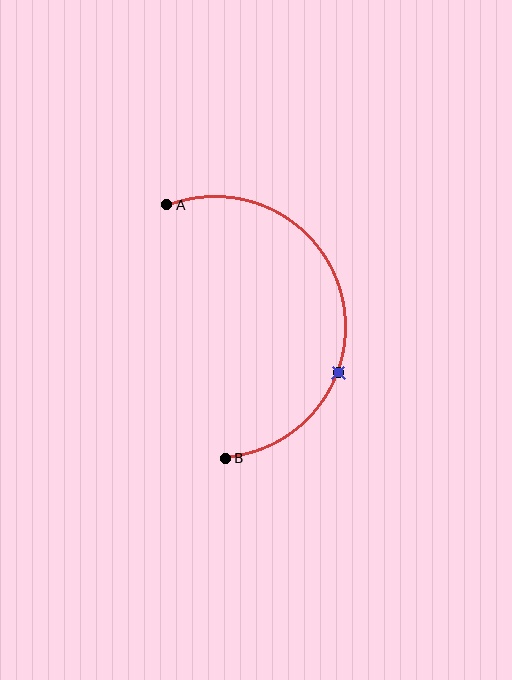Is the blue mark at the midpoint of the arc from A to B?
No. The blue mark lies on the arc but is closer to endpoint B. The arc midpoint would be at the point on the curve equidistant along the arc from both A and B.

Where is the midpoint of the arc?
The arc midpoint is the point on the curve farthest from the straight line joining A and B. It sits to the right of that line.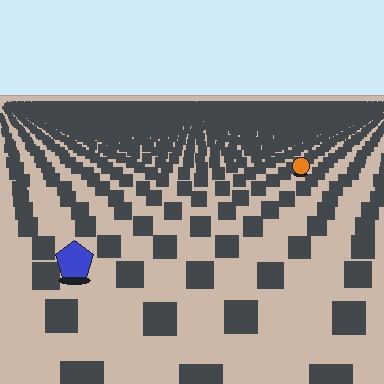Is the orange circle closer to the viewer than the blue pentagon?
No. The blue pentagon is closer — you can tell from the texture gradient: the ground texture is coarser near it.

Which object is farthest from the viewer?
The orange circle is farthest from the viewer. It appears smaller and the ground texture around it is denser.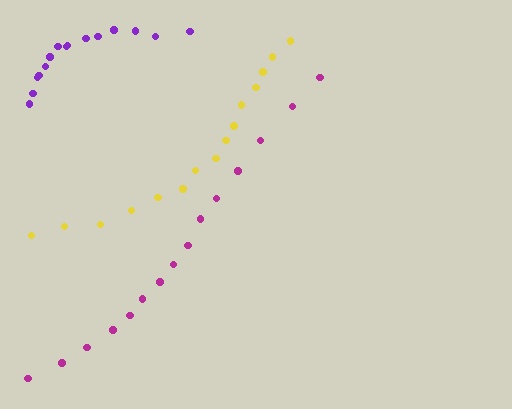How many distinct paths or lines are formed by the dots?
There are 3 distinct paths.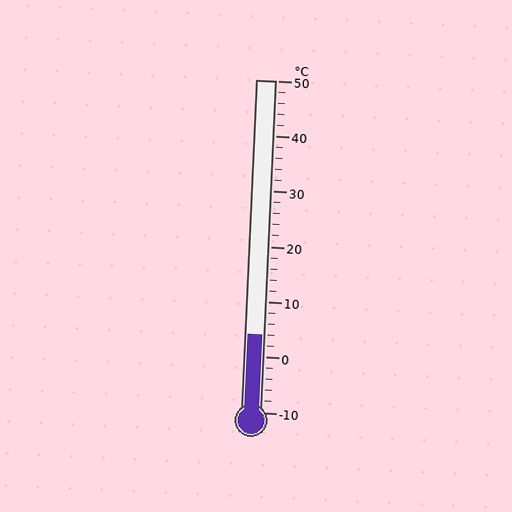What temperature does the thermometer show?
The thermometer shows approximately 4°C.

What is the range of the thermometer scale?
The thermometer scale ranges from -10°C to 50°C.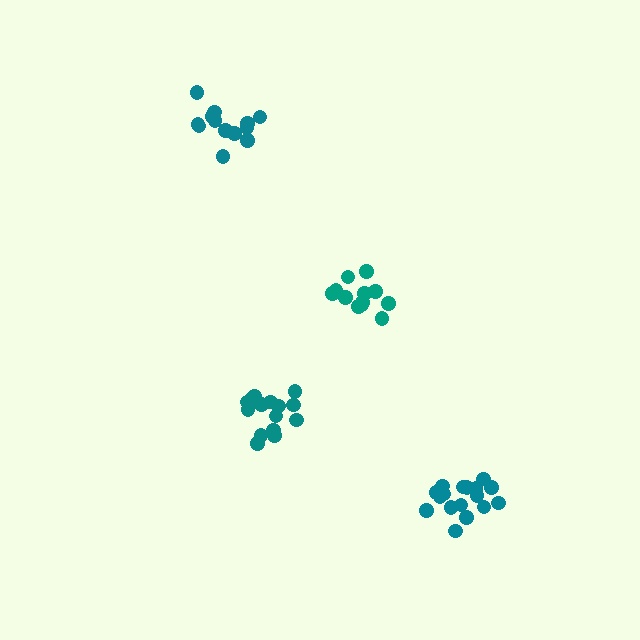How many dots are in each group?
Group 1: 15 dots, Group 2: 12 dots, Group 3: 13 dots, Group 4: 17 dots (57 total).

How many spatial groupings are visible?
There are 4 spatial groupings.